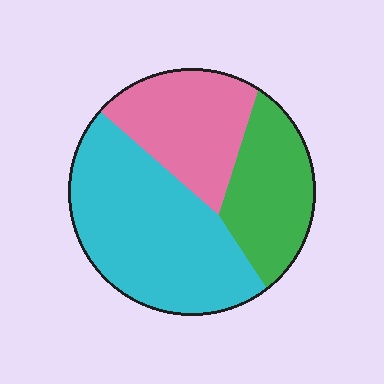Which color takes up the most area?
Cyan, at roughly 50%.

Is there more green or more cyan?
Cyan.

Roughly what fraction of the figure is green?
Green covers 25% of the figure.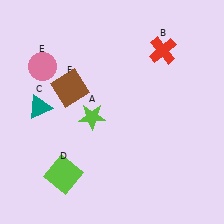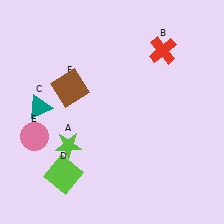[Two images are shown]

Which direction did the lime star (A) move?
The lime star (A) moved down.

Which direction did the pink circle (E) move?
The pink circle (E) moved down.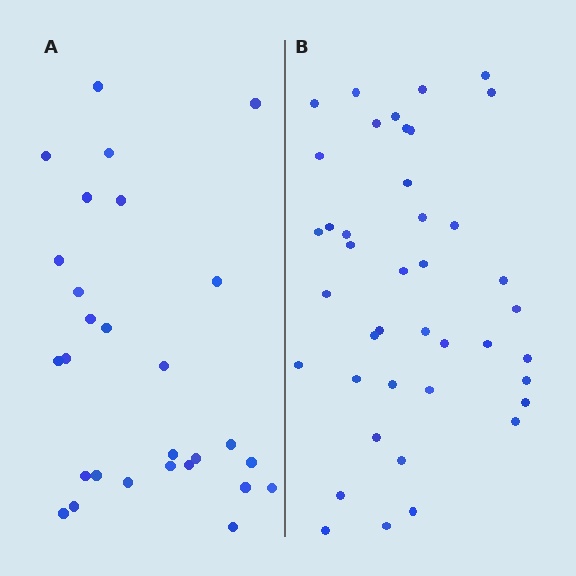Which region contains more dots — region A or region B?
Region B (the right region) has more dots.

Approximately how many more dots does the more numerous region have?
Region B has approximately 15 more dots than region A.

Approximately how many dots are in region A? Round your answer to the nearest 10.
About 30 dots. (The exact count is 28, which rounds to 30.)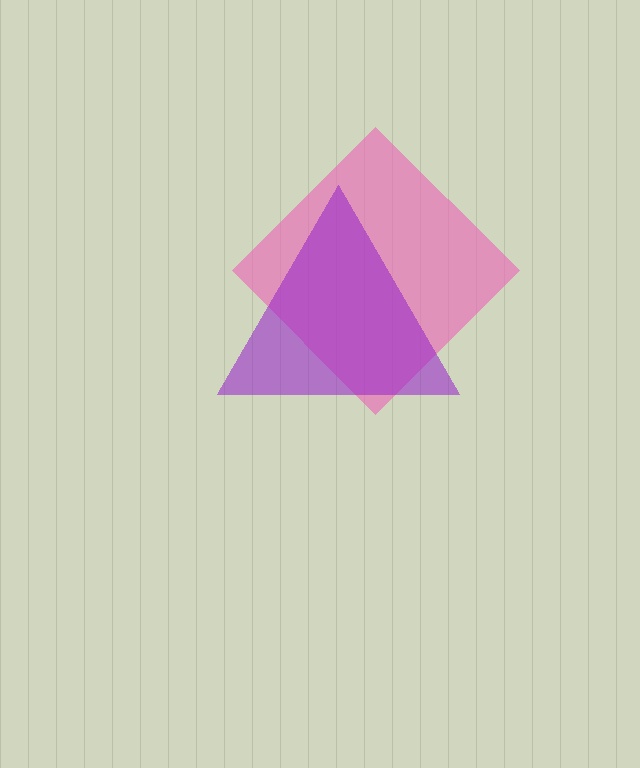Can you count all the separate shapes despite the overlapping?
Yes, there are 2 separate shapes.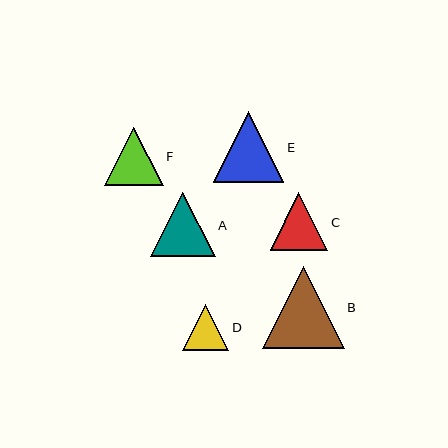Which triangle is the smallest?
Triangle D is the smallest with a size of approximately 46 pixels.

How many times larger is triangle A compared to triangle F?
Triangle A is approximately 1.1 times the size of triangle F.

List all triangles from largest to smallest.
From largest to smallest: B, E, A, F, C, D.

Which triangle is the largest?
Triangle B is the largest with a size of approximately 82 pixels.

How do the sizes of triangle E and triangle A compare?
Triangle E and triangle A are approximately the same size.